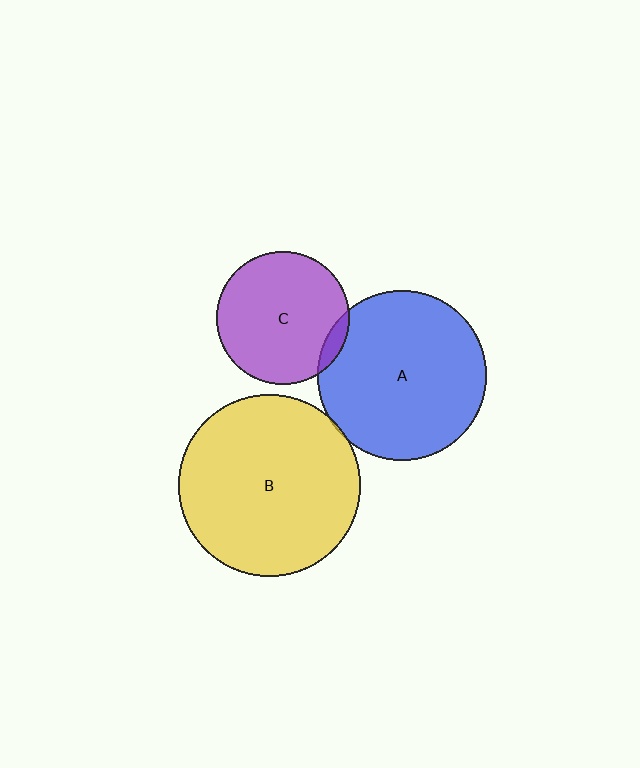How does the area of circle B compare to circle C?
Approximately 1.9 times.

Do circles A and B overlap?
Yes.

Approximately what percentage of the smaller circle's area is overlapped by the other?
Approximately 5%.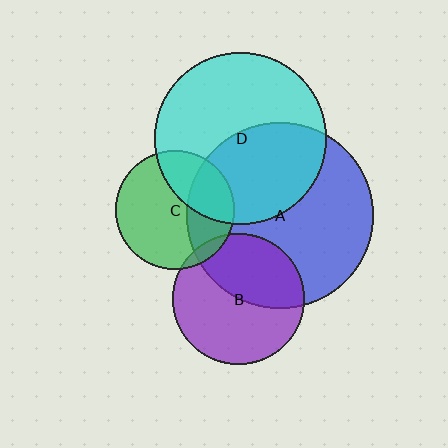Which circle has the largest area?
Circle A (blue).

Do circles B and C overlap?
Yes.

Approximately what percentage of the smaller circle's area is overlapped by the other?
Approximately 5%.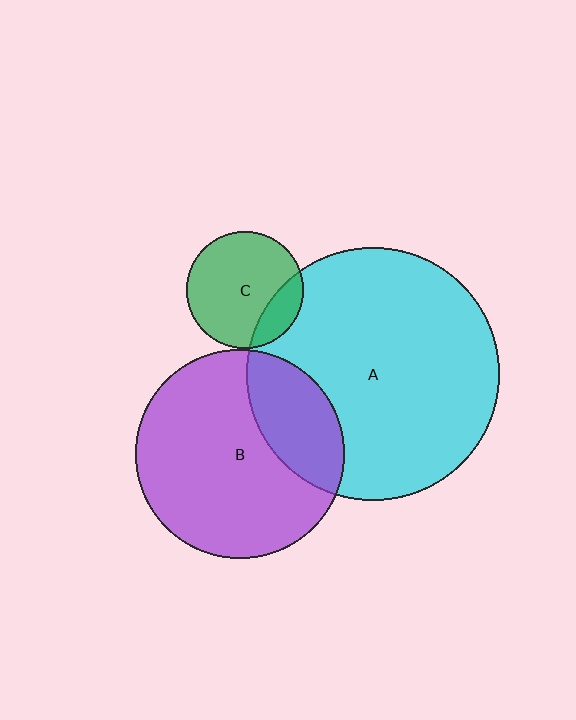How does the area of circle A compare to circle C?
Approximately 4.7 times.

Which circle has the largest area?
Circle A (cyan).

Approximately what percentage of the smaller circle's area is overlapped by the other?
Approximately 25%.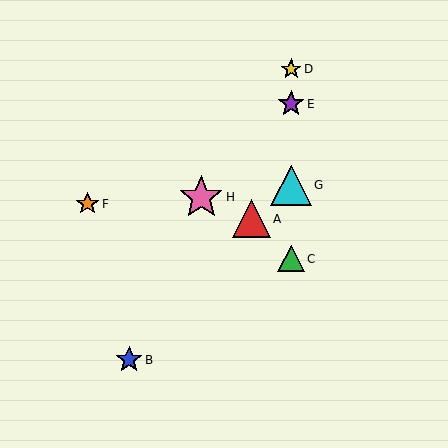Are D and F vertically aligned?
No, D is at x≈291 and F is at x≈88.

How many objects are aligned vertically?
4 objects (C, D, E, G) are aligned vertically.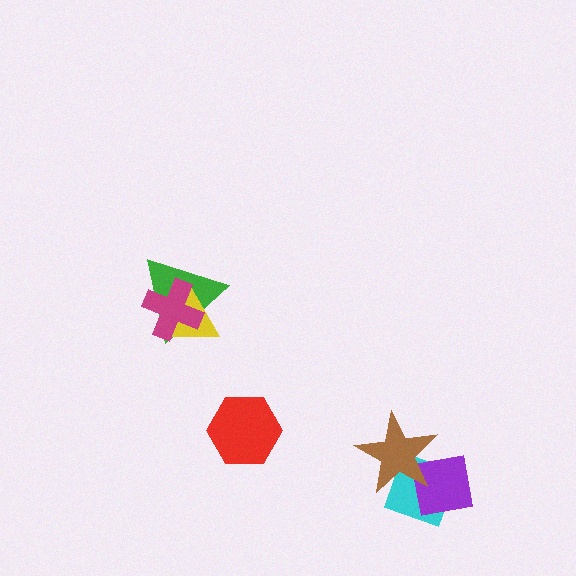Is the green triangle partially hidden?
Yes, it is partially covered by another shape.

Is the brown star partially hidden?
No, no other shape covers it.